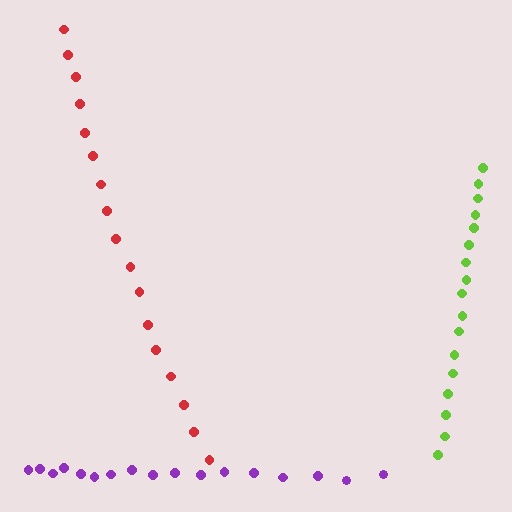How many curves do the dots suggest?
There are 3 distinct paths.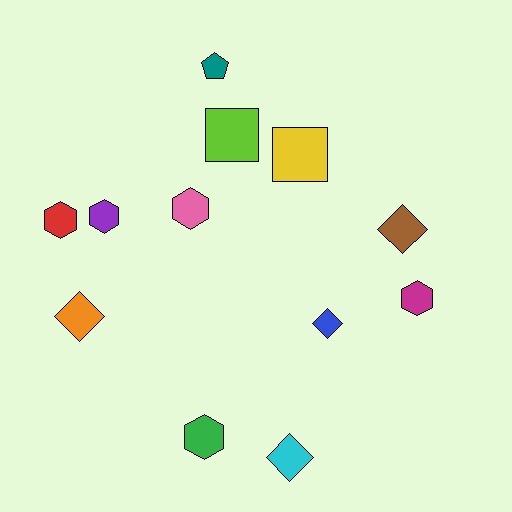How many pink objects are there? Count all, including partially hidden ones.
There is 1 pink object.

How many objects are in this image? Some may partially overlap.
There are 12 objects.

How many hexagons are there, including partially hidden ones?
There are 5 hexagons.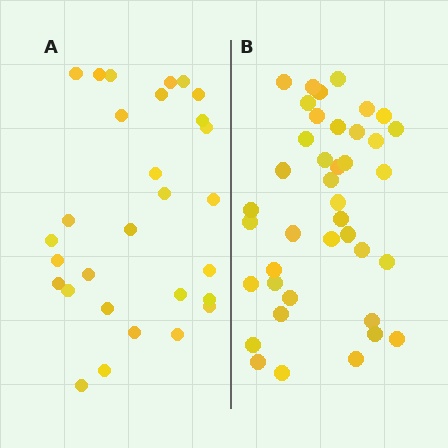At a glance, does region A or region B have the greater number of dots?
Region B (the right region) has more dots.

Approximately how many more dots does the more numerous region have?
Region B has roughly 12 or so more dots than region A.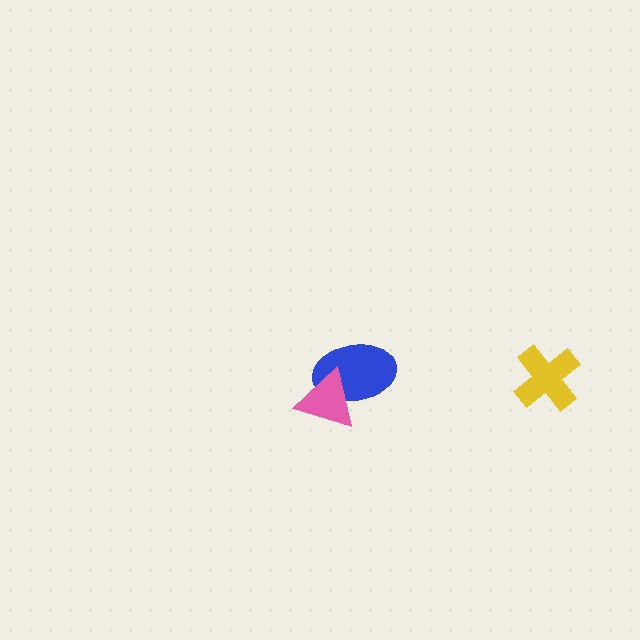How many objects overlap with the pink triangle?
1 object overlaps with the pink triangle.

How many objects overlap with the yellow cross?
0 objects overlap with the yellow cross.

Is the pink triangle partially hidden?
No, no other shape covers it.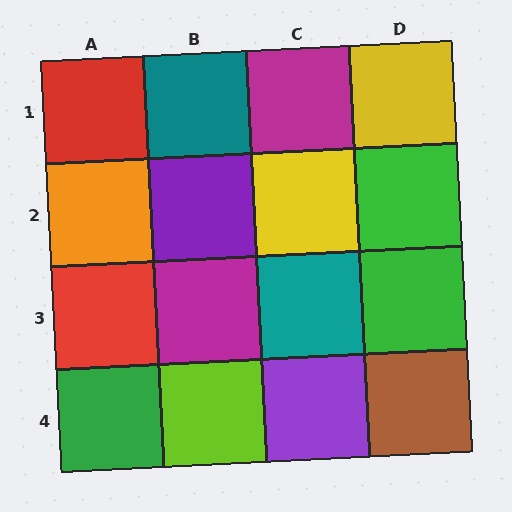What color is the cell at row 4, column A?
Green.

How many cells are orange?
1 cell is orange.